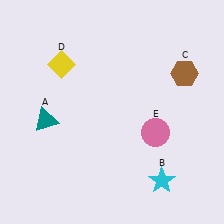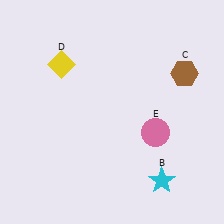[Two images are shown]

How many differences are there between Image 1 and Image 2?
There is 1 difference between the two images.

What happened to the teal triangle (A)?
The teal triangle (A) was removed in Image 2. It was in the bottom-left area of Image 1.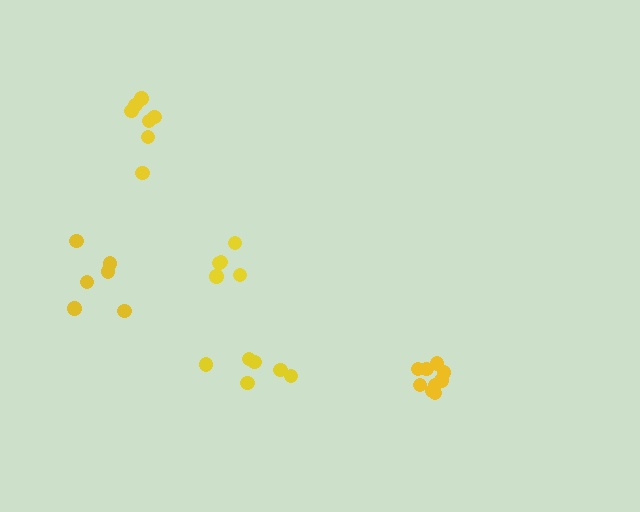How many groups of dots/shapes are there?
There are 5 groups.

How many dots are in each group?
Group 1: 7 dots, Group 2: 5 dots, Group 3: 9 dots, Group 4: 6 dots, Group 5: 6 dots (33 total).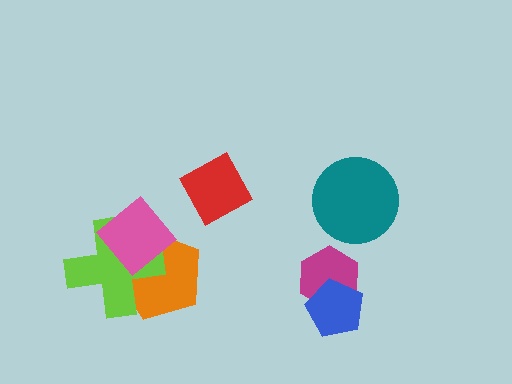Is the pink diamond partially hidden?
No, no other shape covers it.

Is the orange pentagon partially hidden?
Yes, it is partially covered by another shape.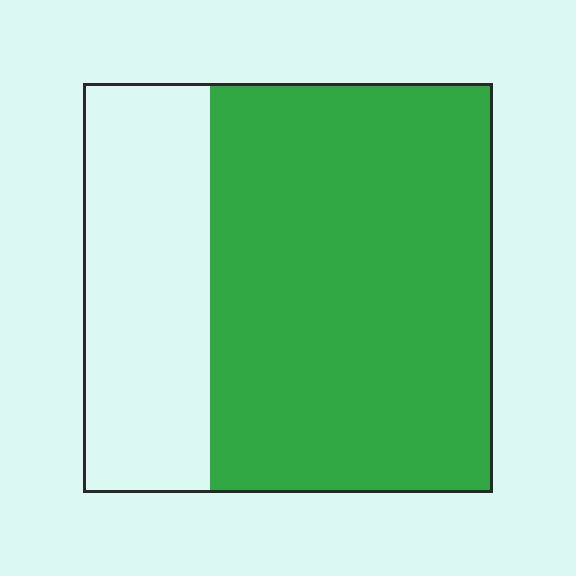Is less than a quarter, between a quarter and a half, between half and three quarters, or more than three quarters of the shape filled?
Between half and three quarters.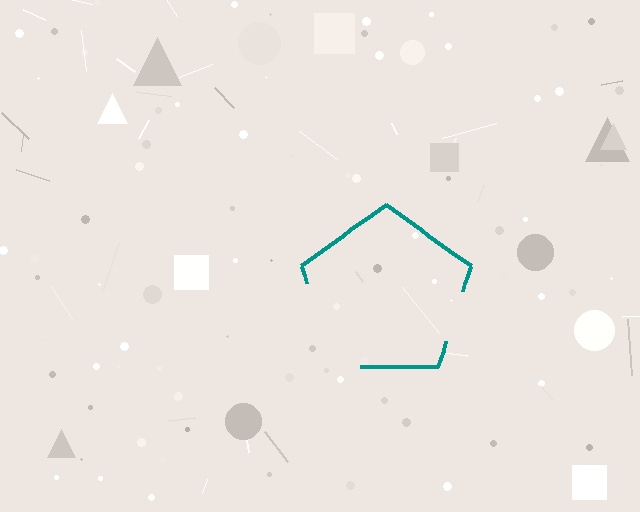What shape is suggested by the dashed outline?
The dashed outline suggests a pentagon.